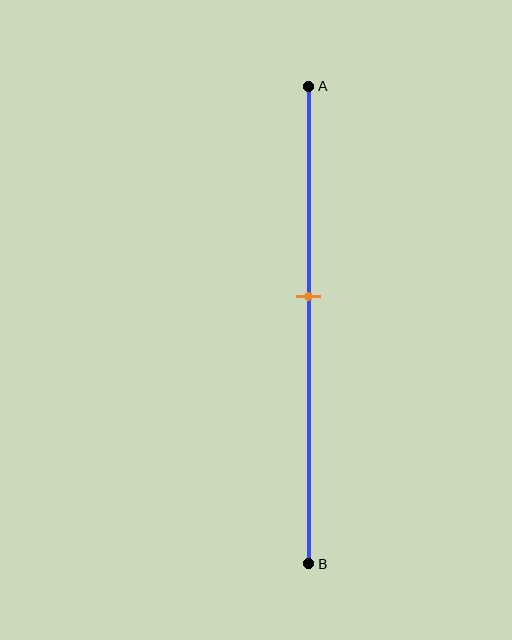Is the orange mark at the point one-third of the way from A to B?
No, the mark is at about 45% from A, not at the 33% one-third point.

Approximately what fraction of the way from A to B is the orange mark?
The orange mark is approximately 45% of the way from A to B.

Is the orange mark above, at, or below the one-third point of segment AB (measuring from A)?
The orange mark is below the one-third point of segment AB.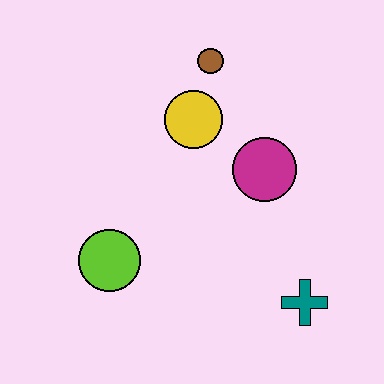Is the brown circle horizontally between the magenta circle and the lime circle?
Yes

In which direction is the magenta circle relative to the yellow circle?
The magenta circle is to the right of the yellow circle.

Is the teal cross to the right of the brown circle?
Yes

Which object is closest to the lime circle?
The yellow circle is closest to the lime circle.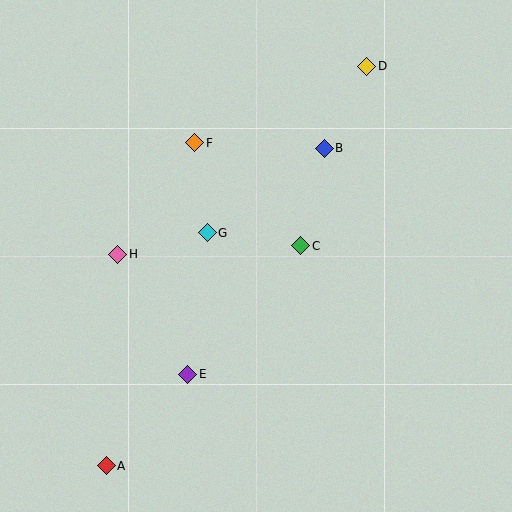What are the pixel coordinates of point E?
Point E is at (188, 374).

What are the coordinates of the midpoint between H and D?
The midpoint between H and D is at (242, 160).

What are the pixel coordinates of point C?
Point C is at (301, 246).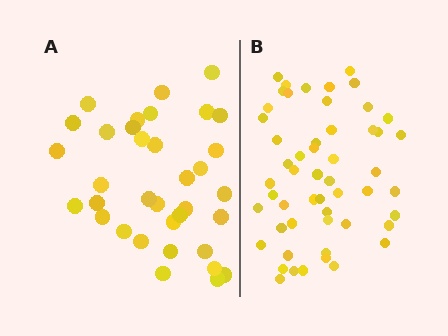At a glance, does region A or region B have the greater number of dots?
Region B (the right region) has more dots.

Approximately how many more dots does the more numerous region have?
Region B has approximately 20 more dots than region A.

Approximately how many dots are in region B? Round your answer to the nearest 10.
About 50 dots. (The exact count is 53, which rounds to 50.)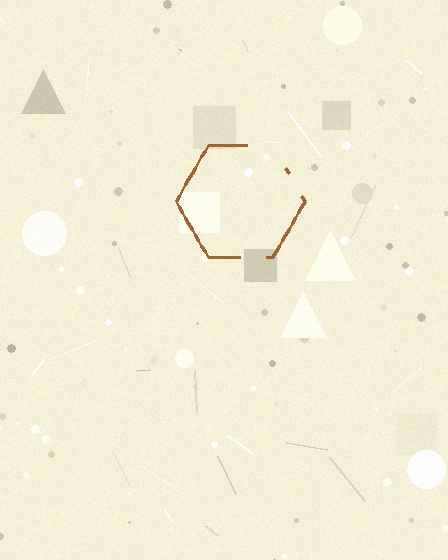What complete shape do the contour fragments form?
The contour fragments form a hexagon.